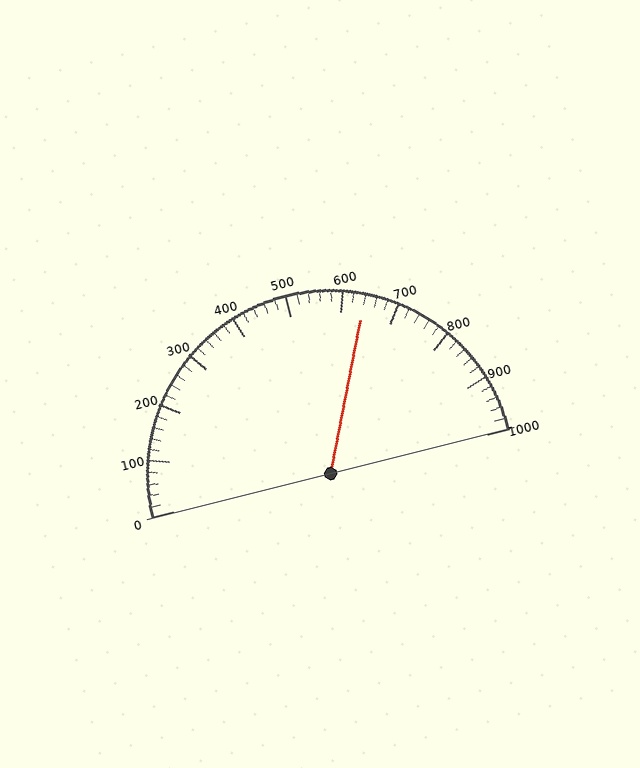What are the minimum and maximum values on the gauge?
The gauge ranges from 0 to 1000.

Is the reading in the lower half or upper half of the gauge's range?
The reading is in the upper half of the range (0 to 1000).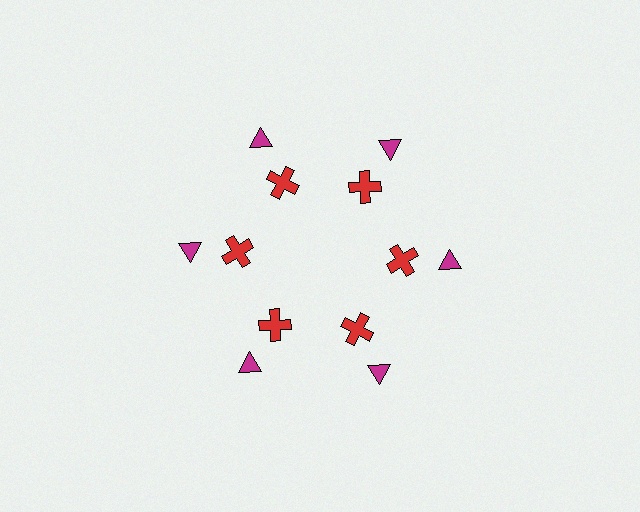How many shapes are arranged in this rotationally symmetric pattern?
There are 12 shapes, arranged in 6 groups of 2.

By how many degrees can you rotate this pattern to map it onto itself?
The pattern maps onto itself every 60 degrees of rotation.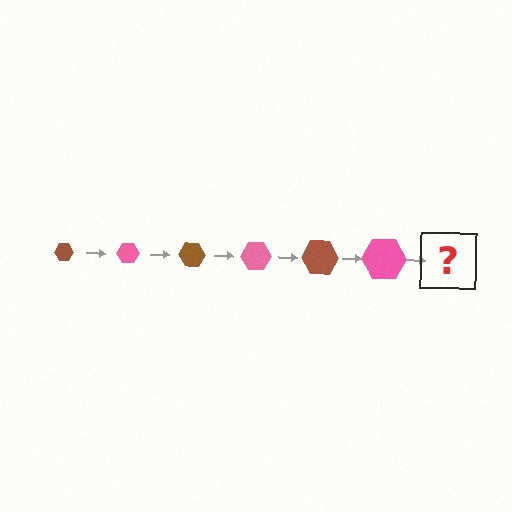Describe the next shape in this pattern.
It should be a brown hexagon, larger than the previous one.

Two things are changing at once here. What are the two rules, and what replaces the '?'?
The two rules are that the hexagon grows larger each step and the color cycles through brown and pink. The '?' should be a brown hexagon, larger than the previous one.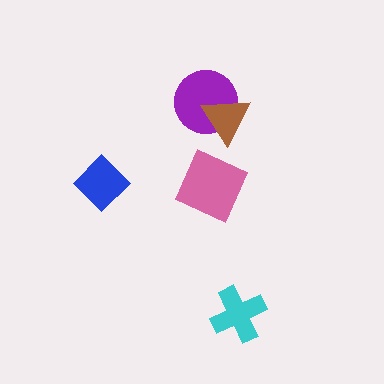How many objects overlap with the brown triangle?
1 object overlaps with the brown triangle.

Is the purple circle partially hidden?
Yes, it is partially covered by another shape.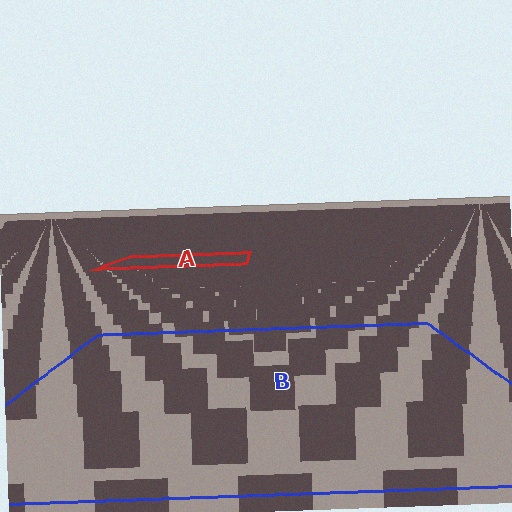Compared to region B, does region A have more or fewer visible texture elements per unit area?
Region A has more texture elements per unit area — they are packed more densely because it is farther away.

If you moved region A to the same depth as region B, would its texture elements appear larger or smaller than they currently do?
They would appear larger. At a closer depth, the same texture elements are projected at a bigger on-screen size.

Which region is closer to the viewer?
Region B is closer. The texture elements there are larger and more spread out.